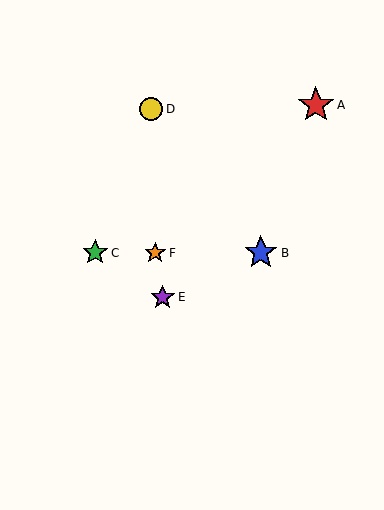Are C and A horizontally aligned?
No, C is at y≈253 and A is at y≈105.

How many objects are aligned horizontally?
3 objects (B, C, F) are aligned horizontally.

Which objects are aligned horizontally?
Objects B, C, F are aligned horizontally.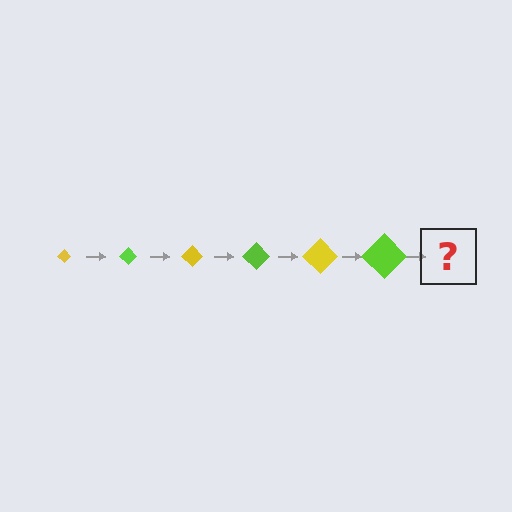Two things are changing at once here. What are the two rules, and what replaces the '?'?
The two rules are that the diamond grows larger each step and the color cycles through yellow and lime. The '?' should be a yellow diamond, larger than the previous one.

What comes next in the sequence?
The next element should be a yellow diamond, larger than the previous one.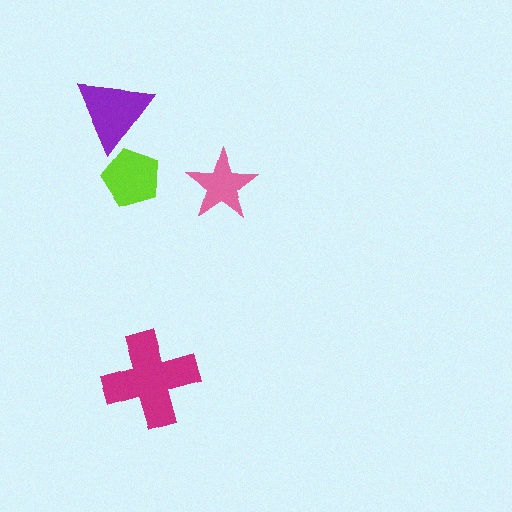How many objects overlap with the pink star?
0 objects overlap with the pink star.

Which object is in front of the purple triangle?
The lime pentagon is in front of the purple triangle.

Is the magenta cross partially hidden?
No, no other shape covers it.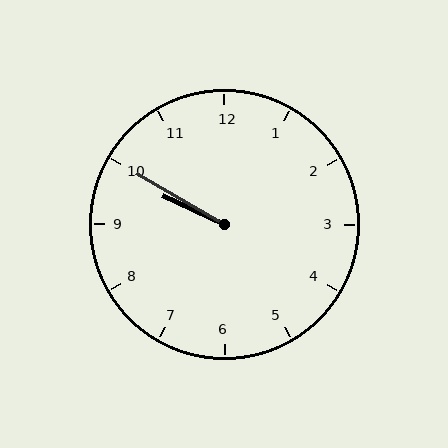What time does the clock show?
9:50.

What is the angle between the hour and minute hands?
Approximately 5 degrees.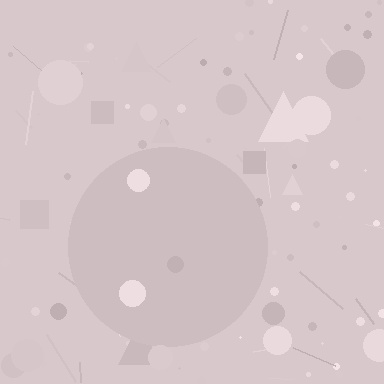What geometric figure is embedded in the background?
A circle is embedded in the background.